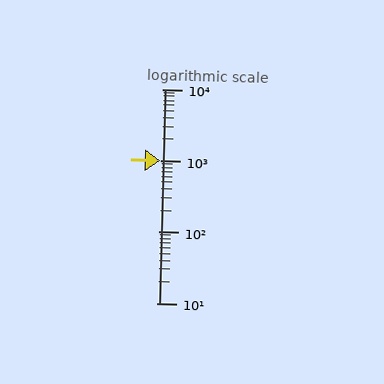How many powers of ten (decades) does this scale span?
The scale spans 3 decades, from 10 to 10000.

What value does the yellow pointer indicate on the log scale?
The pointer indicates approximately 1000.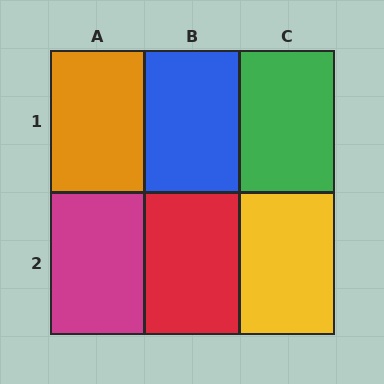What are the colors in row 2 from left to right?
Magenta, red, yellow.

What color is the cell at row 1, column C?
Green.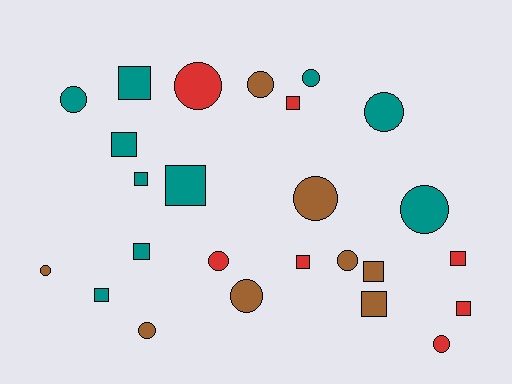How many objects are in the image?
There are 25 objects.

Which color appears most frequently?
Teal, with 10 objects.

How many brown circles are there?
There are 6 brown circles.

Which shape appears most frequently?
Circle, with 13 objects.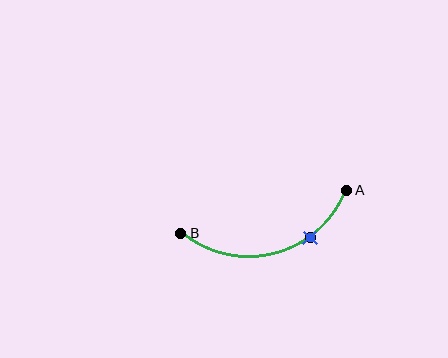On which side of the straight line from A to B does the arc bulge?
The arc bulges below the straight line connecting A and B.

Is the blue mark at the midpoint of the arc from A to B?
No. The blue mark lies on the arc but is closer to endpoint A. The arc midpoint would be at the point on the curve equidistant along the arc from both A and B.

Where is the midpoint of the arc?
The arc midpoint is the point on the curve farthest from the straight line joining A and B. It sits below that line.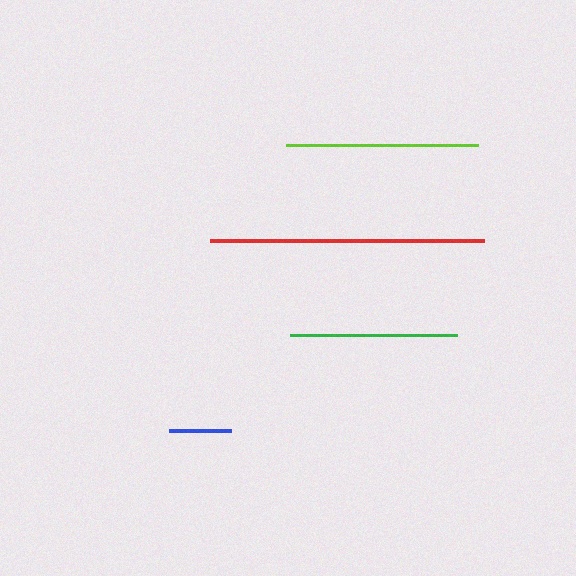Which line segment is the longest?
The red line is the longest at approximately 273 pixels.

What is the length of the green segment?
The green segment is approximately 167 pixels long.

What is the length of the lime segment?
The lime segment is approximately 193 pixels long.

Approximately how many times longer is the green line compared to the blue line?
The green line is approximately 2.7 times the length of the blue line.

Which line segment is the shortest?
The blue line is the shortest at approximately 62 pixels.